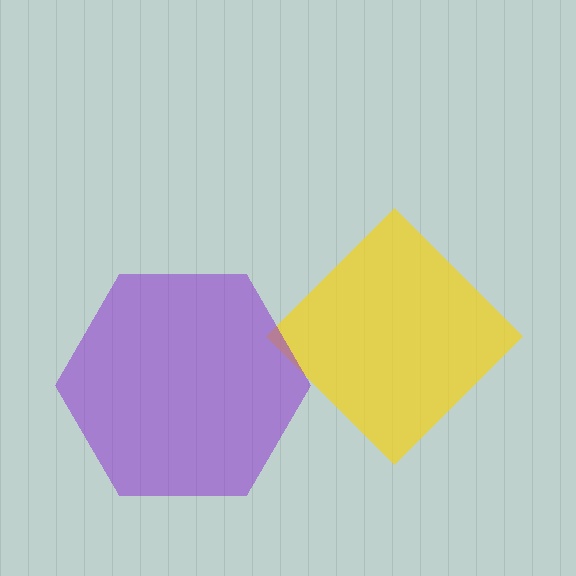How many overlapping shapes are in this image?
There are 2 overlapping shapes in the image.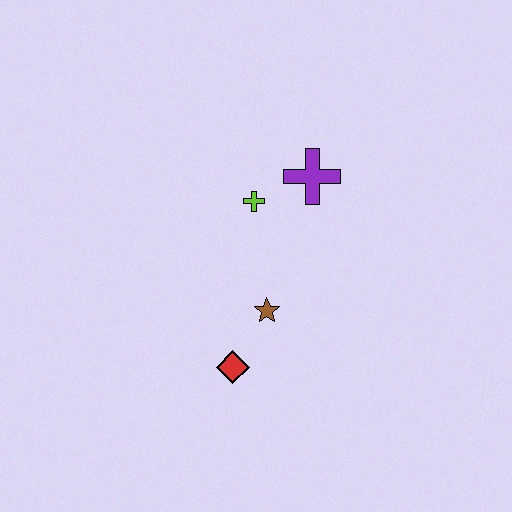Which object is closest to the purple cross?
The lime cross is closest to the purple cross.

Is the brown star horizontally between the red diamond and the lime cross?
No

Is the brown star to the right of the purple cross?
No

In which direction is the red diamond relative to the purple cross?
The red diamond is below the purple cross.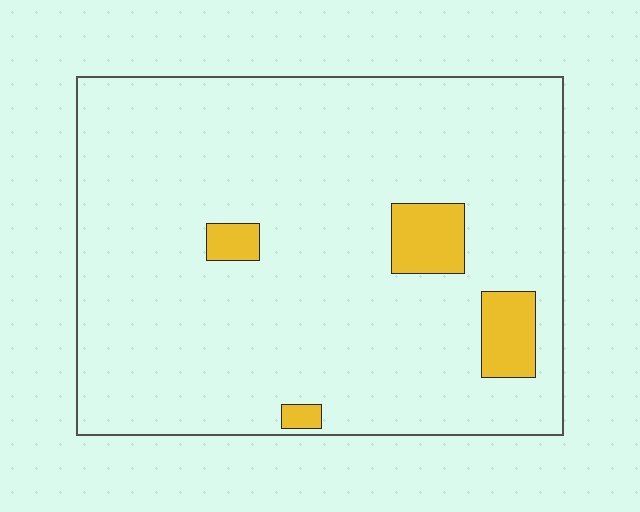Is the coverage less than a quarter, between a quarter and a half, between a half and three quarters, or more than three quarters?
Less than a quarter.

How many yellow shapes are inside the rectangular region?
4.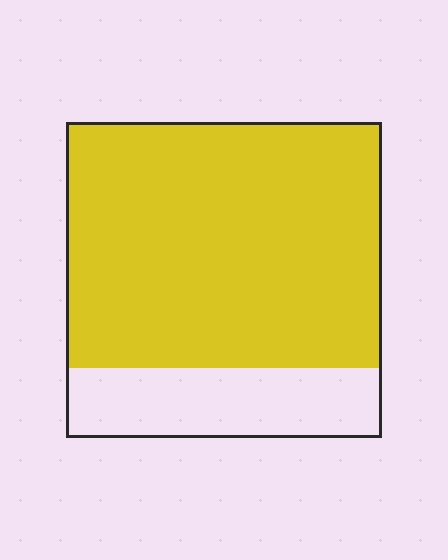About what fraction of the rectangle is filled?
About four fifths (4/5).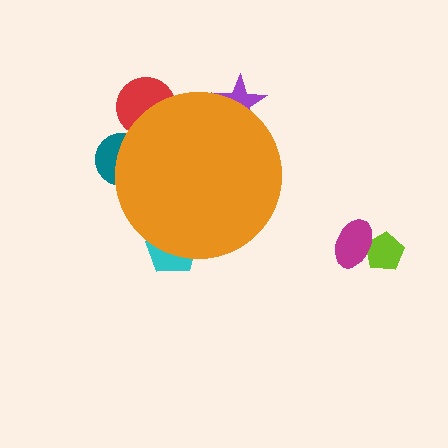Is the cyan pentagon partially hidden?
Yes, the cyan pentagon is partially hidden behind the orange circle.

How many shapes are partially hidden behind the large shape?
4 shapes are partially hidden.